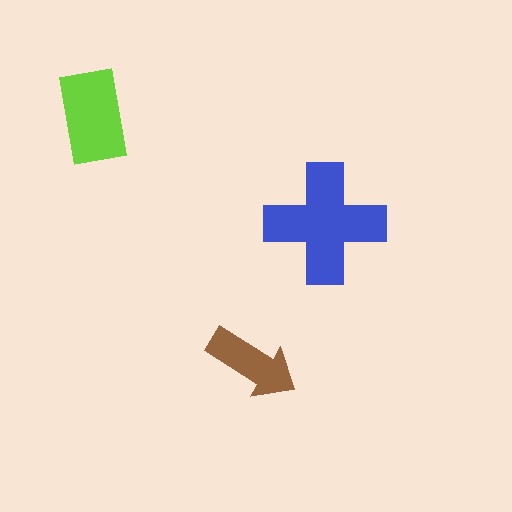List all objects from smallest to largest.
The brown arrow, the lime rectangle, the blue cross.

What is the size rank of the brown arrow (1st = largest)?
3rd.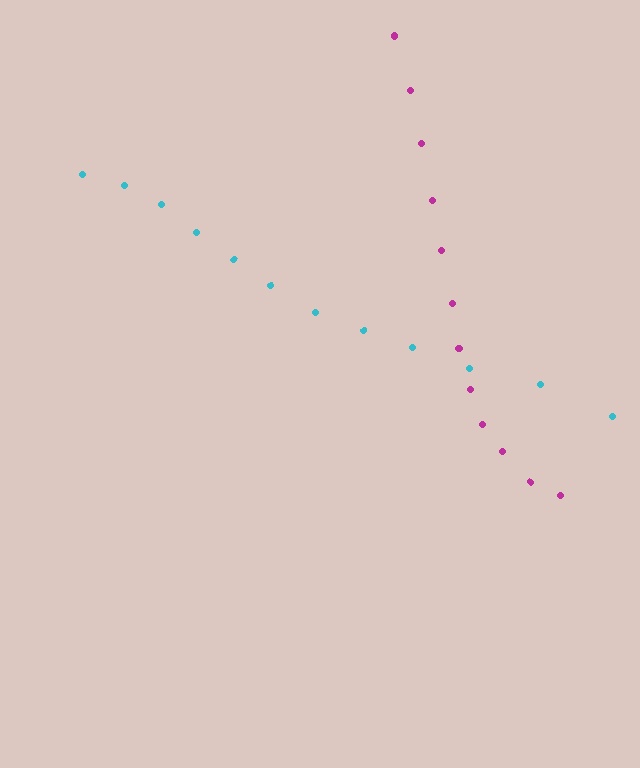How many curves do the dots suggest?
There are 2 distinct paths.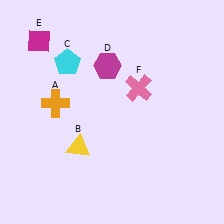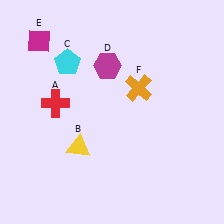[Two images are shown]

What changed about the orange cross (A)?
In Image 1, A is orange. In Image 2, it changed to red.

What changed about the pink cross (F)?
In Image 1, F is pink. In Image 2, it changed to orange.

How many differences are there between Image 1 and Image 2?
There are 2 differences between the two images.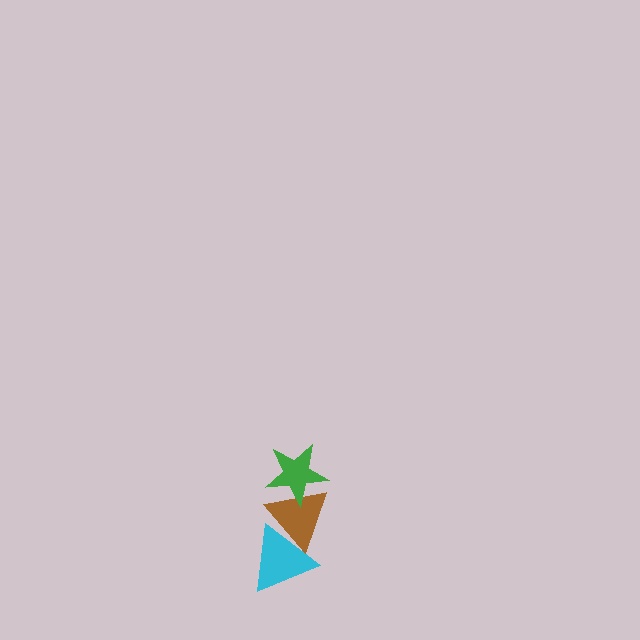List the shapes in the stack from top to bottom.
From top to bottom: the green star, the brown triangle, the cyan triangle.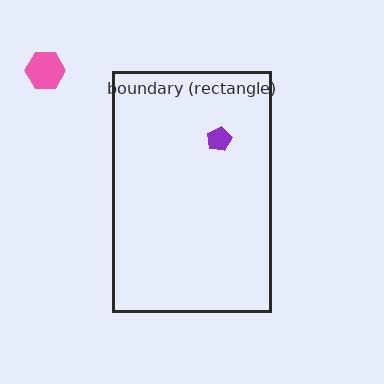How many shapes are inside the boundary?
1 inside, 1 outside.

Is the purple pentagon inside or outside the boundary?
Inside.